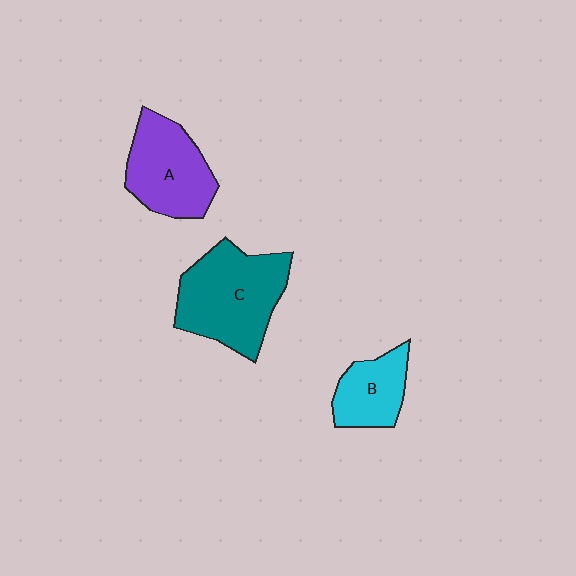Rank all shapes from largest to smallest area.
From largest to smallest: C (teal), A (purple), B (cyan).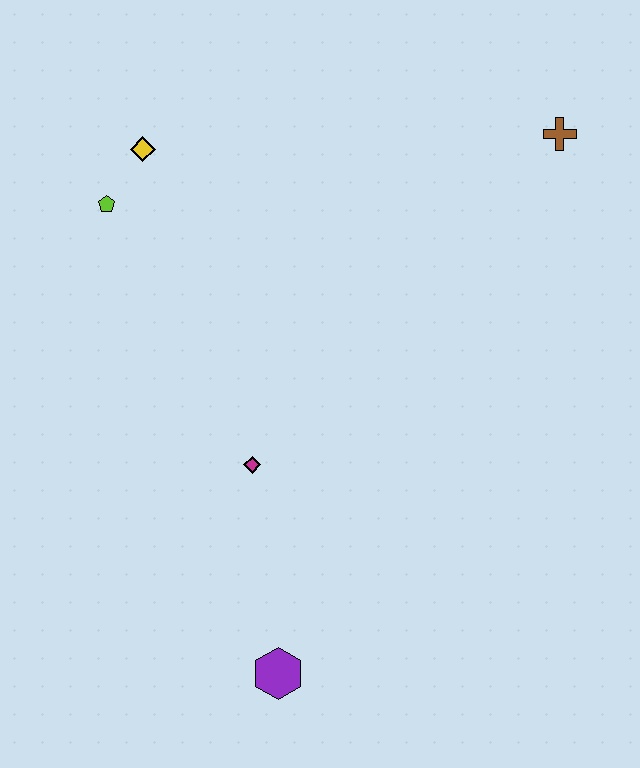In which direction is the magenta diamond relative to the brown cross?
The magenta diamond is below the brown cross.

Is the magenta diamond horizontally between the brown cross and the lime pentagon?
Yes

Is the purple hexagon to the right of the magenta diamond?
Yes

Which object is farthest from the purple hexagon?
The brown cross is farthest from the purple hexagon.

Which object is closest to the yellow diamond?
The lime pentagon is closest to the yellow diamond.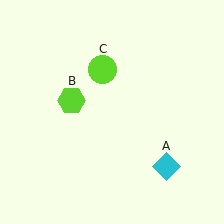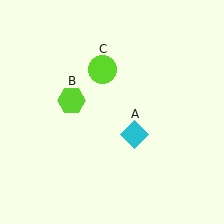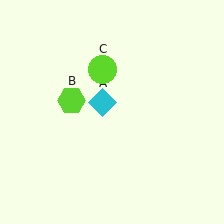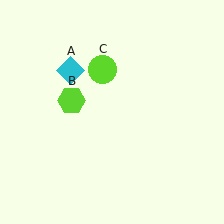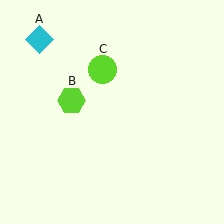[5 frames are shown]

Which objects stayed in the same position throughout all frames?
Lime hexagon (object B) and lime circle (object C) remained stationary.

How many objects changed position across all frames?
1 object changed position: cyan diamond (object A).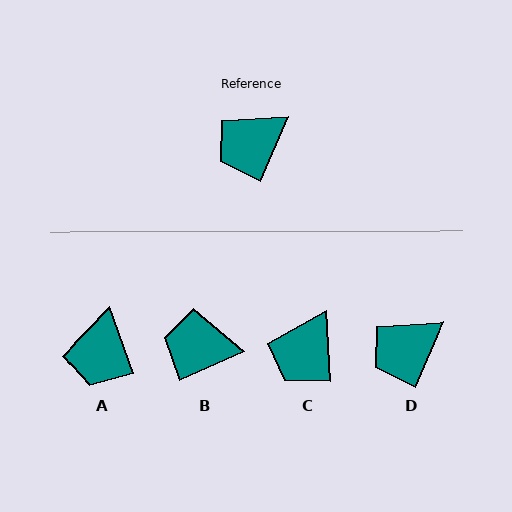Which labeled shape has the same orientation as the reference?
D.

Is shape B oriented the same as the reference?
No, it is off by about 43 degrees.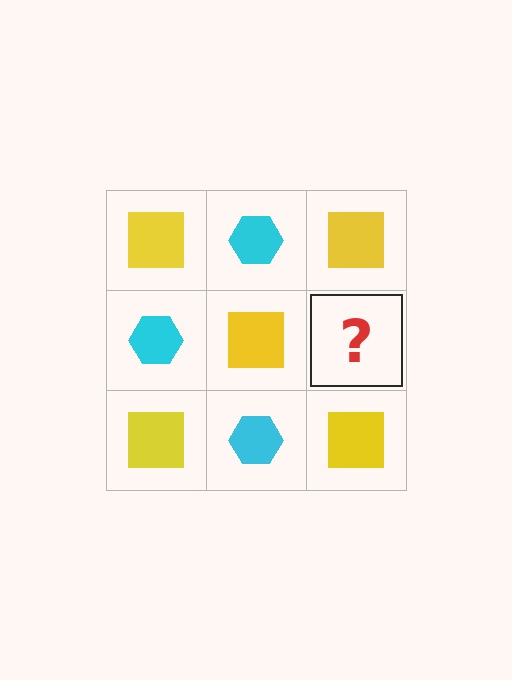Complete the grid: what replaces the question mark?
The question mark should be replaced with a cyan hexagon.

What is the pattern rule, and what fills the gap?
The rule is that it alternates yellow square and cyan hexagon in a checkerboard pattern. The gap should be filled with a cyan hexagon.